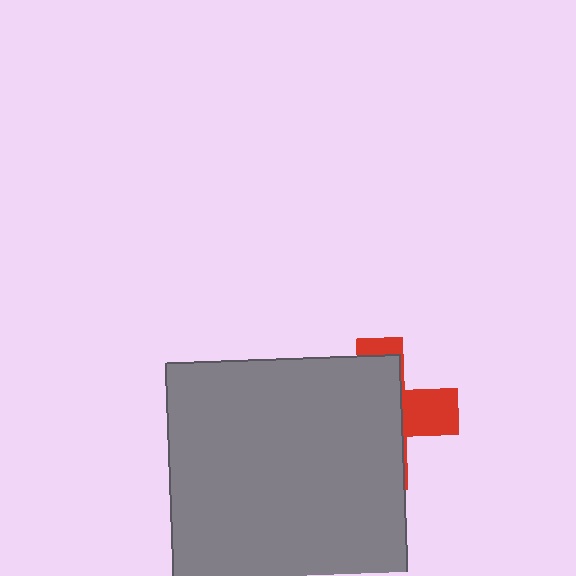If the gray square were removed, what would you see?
You would see the complete red cross.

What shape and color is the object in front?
The object in front is a gray square.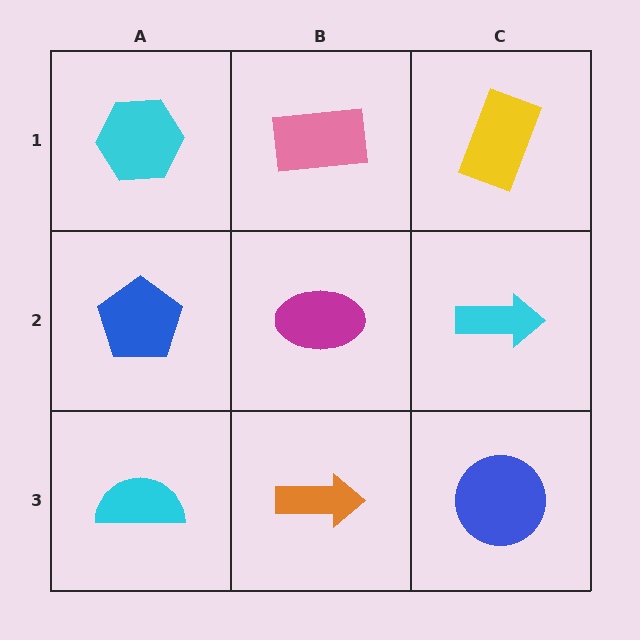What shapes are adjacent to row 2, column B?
A pink rectangle (row 1, column B), an orange arrow (row 3, column B), a blue pentagon (row 2, column A), a cyan arrow (row 2, column C).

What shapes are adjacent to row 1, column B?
A magenta ellipse (row 2, column B), a cyan hexagon (row 1, column A), a yellow rectangle (row 1, column C).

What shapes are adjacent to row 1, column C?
A cyan arrow (row 2, column C), a pink rectangle (row 1, column B).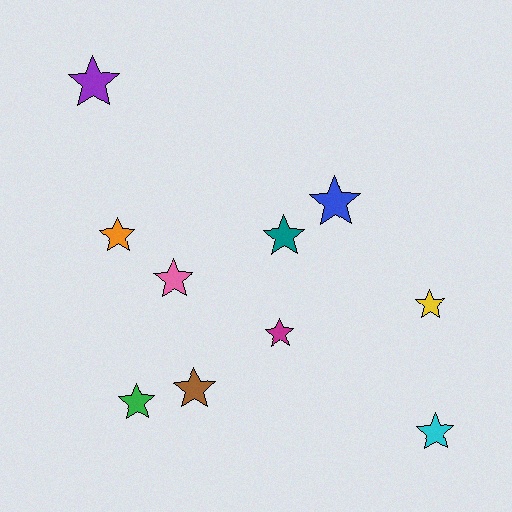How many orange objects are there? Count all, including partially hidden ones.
There is 1 orange object.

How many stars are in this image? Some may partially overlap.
There are 10 stars.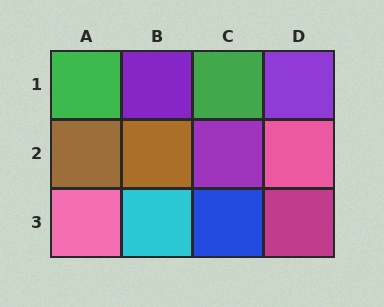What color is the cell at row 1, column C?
Green.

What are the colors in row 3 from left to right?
Pink, cyan, blue, magenta.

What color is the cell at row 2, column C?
Purple.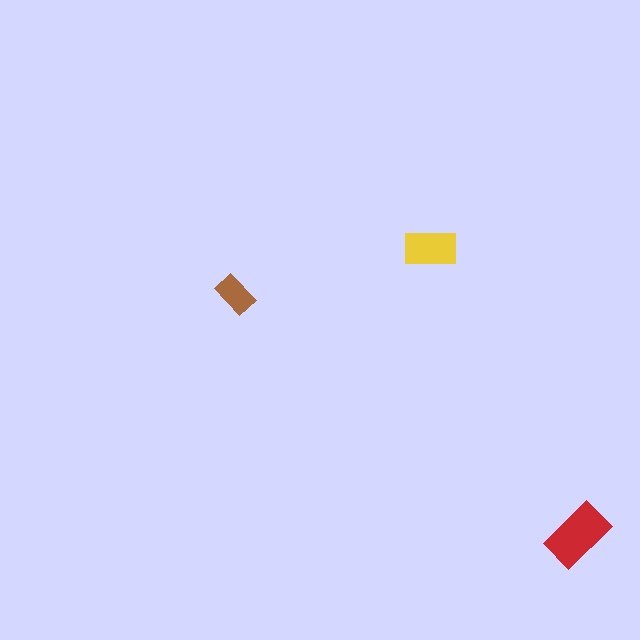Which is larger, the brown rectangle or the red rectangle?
The red one.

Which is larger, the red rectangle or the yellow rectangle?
The red one.